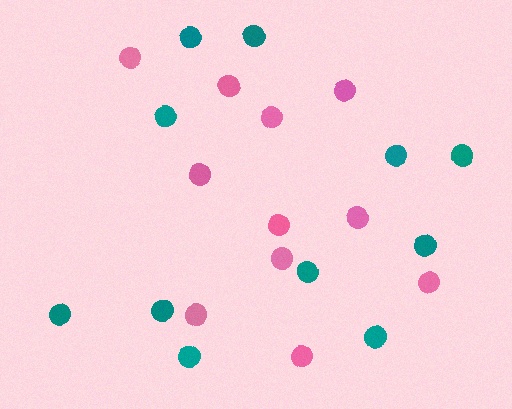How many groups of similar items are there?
There are 2 groups: one group of pink circles (11) and one group of teal circles (11).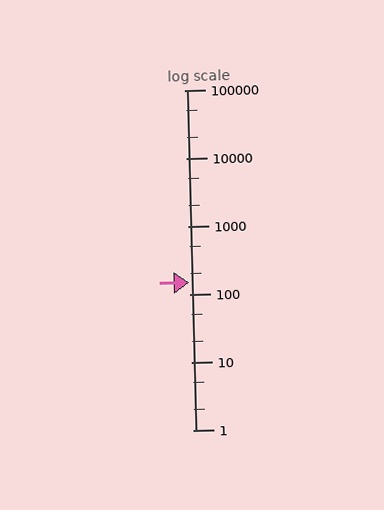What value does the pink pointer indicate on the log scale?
The pointer indicates approximately 150.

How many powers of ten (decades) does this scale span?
The scale spans 5 decades, from 1 to 100000.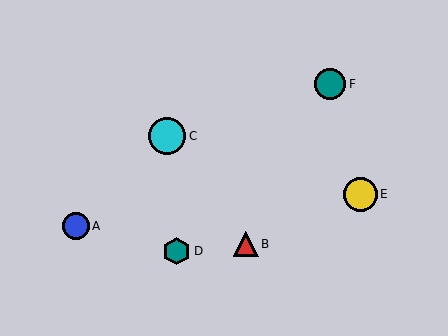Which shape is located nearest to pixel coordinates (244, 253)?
The red triangle (labeled B) at (246, 244) is nearest to that location.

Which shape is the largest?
The cyan circle (labeled C) is the largest.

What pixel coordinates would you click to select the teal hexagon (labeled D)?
Click at (177, 251) to select the teal hexagon D.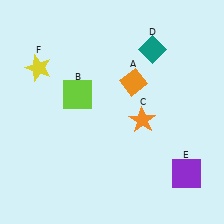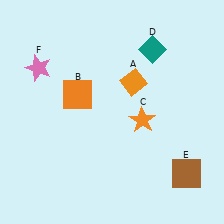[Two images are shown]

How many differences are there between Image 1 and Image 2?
There are 3 differences between the two images.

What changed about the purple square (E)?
In Image 1, E is purple. In Image 2, it changed to brown.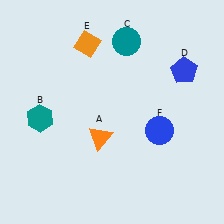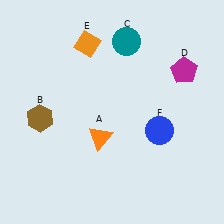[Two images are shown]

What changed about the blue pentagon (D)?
In Image 1, D is blue. In Image 2, it changed to magenta.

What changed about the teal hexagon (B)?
In Image 1, B is teal. In Image 2, it changed to brown.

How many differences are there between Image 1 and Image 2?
There are 2 differences between the two images.